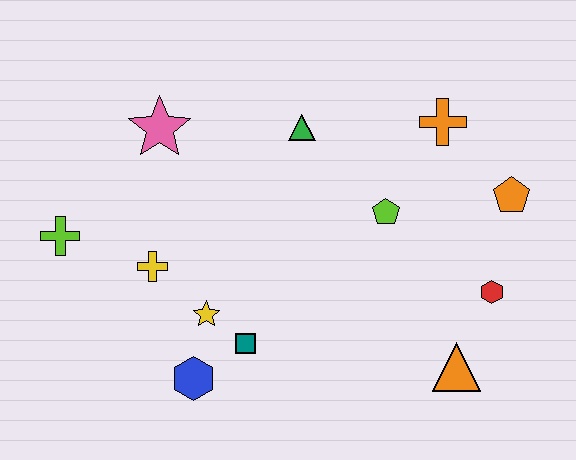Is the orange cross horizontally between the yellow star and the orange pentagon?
Yes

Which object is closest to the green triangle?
The lime pentagon is closest to the green triangle.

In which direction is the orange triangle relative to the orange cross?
The orange triangle is below the orange cross.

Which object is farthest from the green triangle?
The orange triangle is farthest from the green triangle.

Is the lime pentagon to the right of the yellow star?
Yes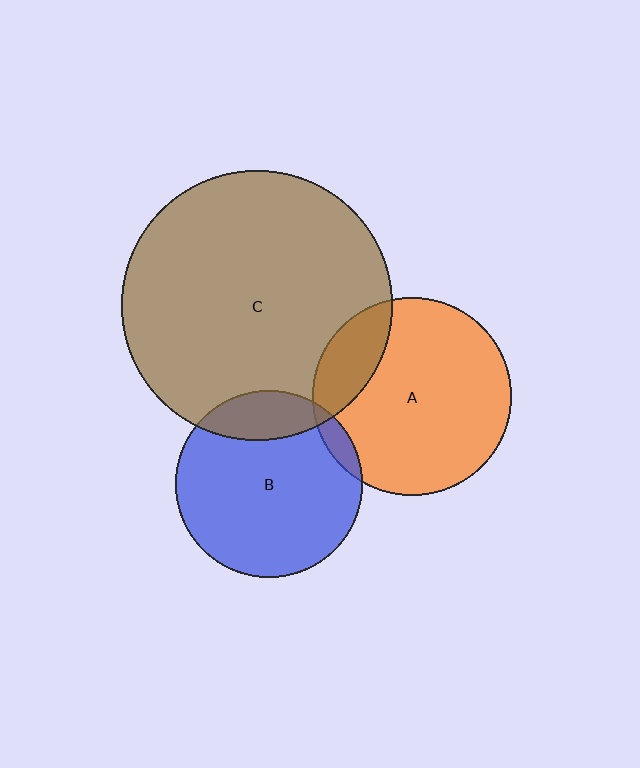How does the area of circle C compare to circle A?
Approximately 1.9 times.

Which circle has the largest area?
Circle C (brown).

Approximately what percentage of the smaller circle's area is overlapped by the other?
Approximately 5%.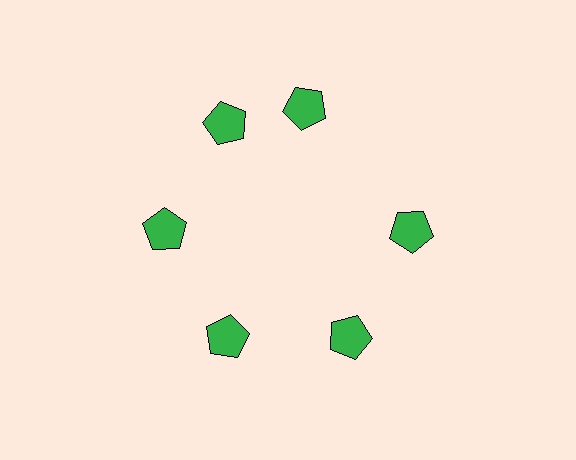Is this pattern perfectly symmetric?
No. The 6 green pentagons are arranged in a ring, but one element near the 1 o'clock position is rotated out of alignment along the ring, breaking the 6-fold rotational symmetry.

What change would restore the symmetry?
The symmetry would be restored by rotating it back into even spacing with its neighbors so that all 6 pentagons sit at equal angles and equal distance from the center.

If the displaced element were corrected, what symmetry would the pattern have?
It would have 6-fold rotational symmetry — the pattern would map onto itself every 60 degrees.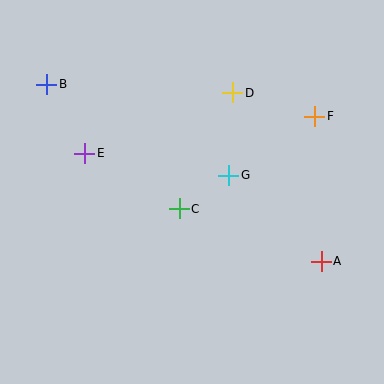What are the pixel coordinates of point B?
Point B is at (47, 84).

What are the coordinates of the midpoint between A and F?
The midpoint between A and F is at (318, 189).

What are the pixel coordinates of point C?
Point C is at (179, 209).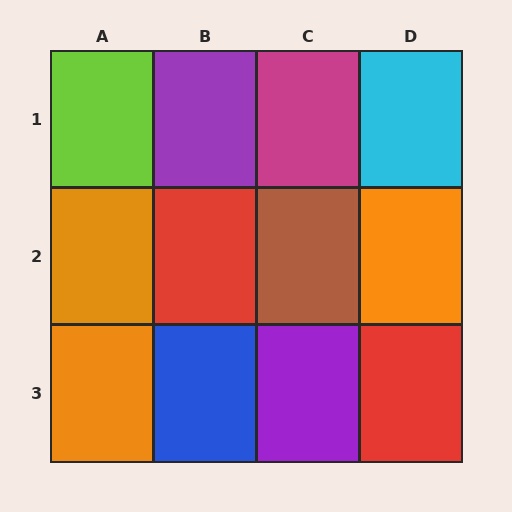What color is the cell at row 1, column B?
Purple.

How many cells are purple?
2 cells are purple.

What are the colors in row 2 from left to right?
Orange, red, brown, orange.